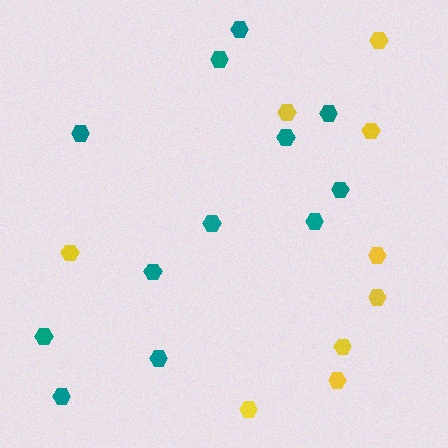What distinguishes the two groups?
There are 2 groups: one group of teal hexagons (12) and one group of yellow hexagons (9).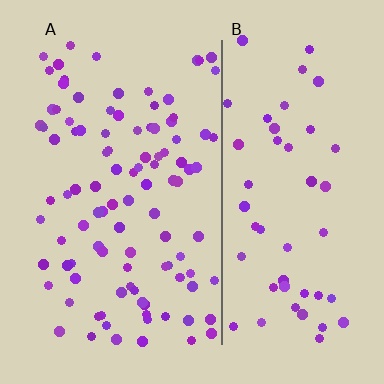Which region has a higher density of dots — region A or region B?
A (the left).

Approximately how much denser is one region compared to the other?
Approximately 1.9× — region A over region B.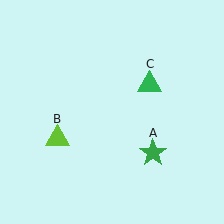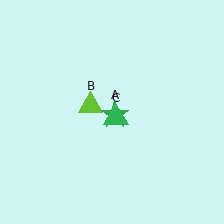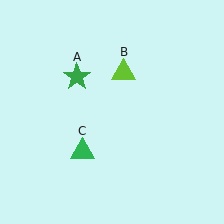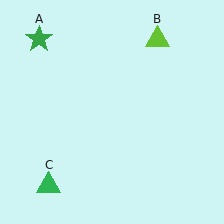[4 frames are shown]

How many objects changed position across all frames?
3 objects changed position: green star (object A), lime triangle (object B), green triangle (object C).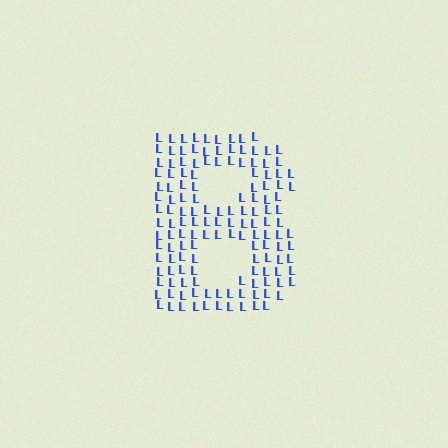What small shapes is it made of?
It is made of small letter L's.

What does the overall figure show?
The overall figure shows the letter B.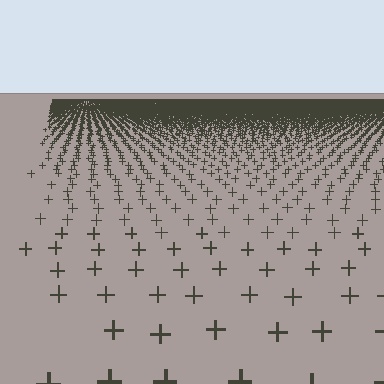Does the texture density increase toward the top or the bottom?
Density increases toward the top.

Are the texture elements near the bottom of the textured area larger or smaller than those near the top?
Larger. Near the bottom, elements are closer to the viewer and appear at a bigger on-screen size.